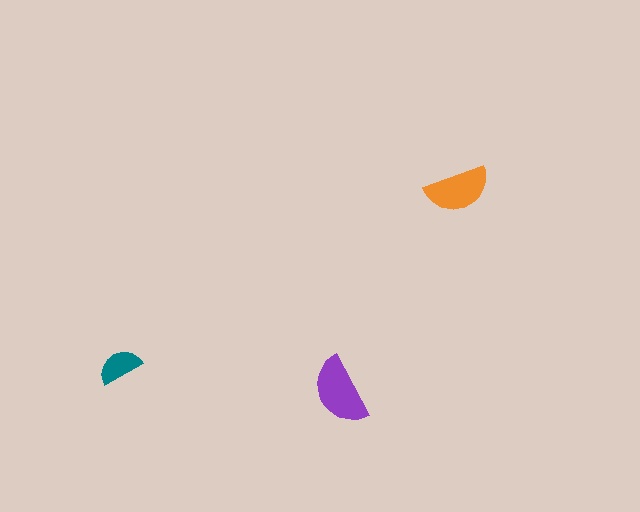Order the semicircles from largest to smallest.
the purple one, the orange one, the teal one.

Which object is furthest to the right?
The orange semicircle is rightmost.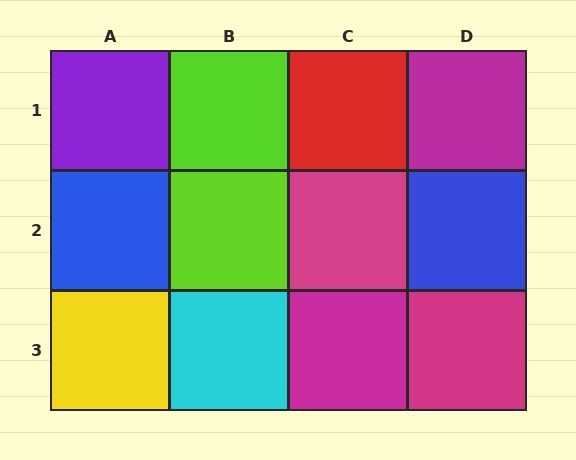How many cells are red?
1 cell is red.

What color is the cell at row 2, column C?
Magenta.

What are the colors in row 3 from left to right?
Yellow, cyan, magenta, magenta.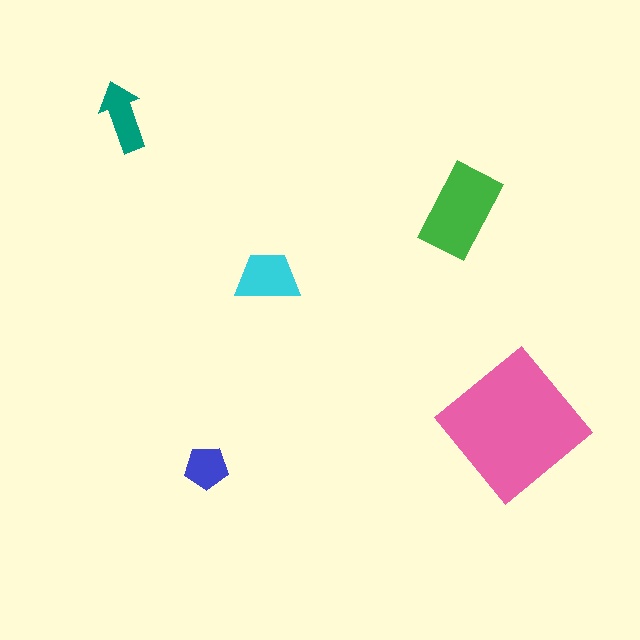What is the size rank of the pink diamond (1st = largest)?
1st.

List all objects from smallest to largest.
The blue pentagon, the teal arrow, the cyan trapezoid, the green rectangle, the pink diamond.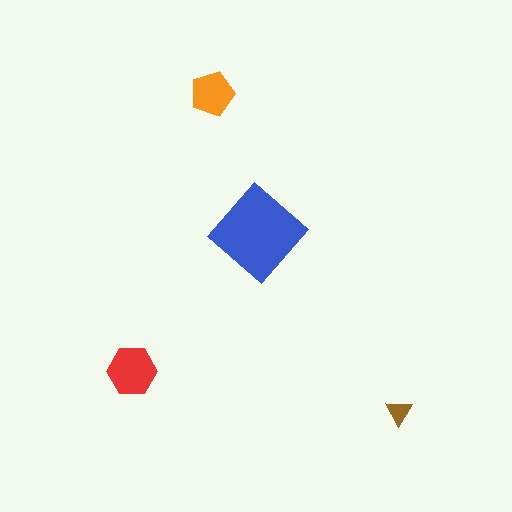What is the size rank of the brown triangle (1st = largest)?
4th.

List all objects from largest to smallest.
The blue diamond, the red hexagon, the orange pentagon, the brown triangle.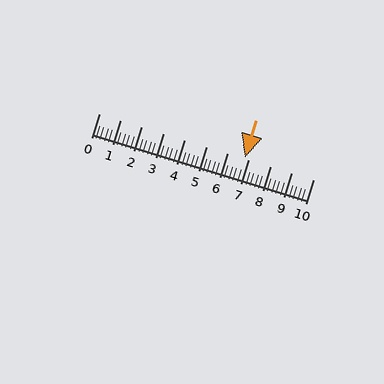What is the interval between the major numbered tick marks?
The major tick marks are spaced 1 units apart.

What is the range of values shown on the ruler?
The ruler shows values from 0 to 10.